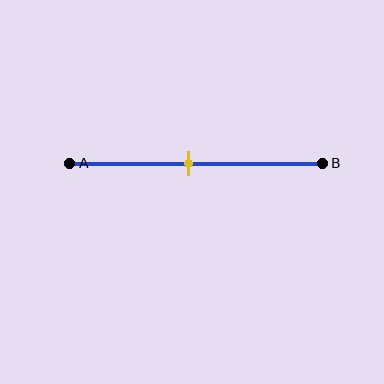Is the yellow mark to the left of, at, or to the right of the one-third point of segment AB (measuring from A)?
The yellow mark is to the right of the one-third point of segment AB.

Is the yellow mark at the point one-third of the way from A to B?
No, the mark is at about 45% from A, not at the 33% one-third point.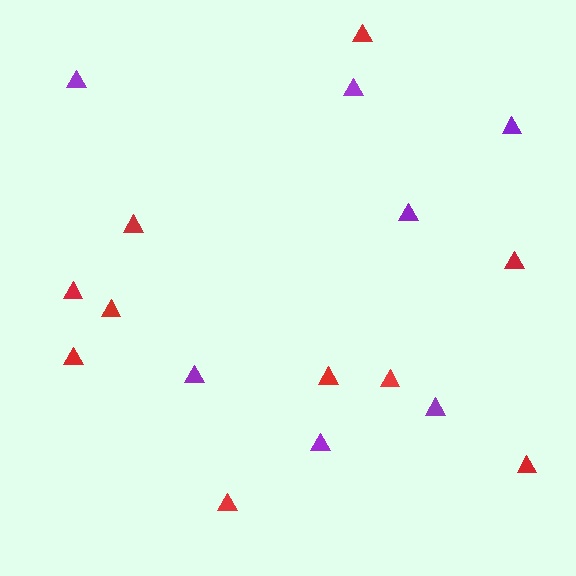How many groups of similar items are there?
There are 2 groups: one group of purple triangles (7) and one group of red triangles (10).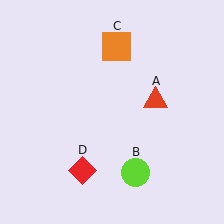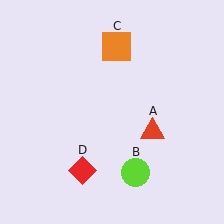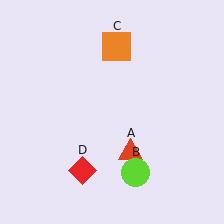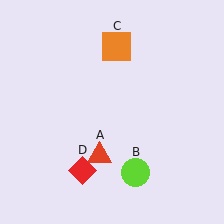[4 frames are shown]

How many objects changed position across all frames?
1 object changed position: red triangle (object A).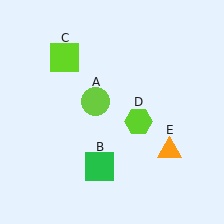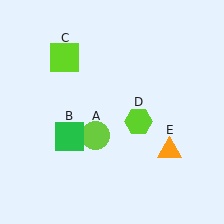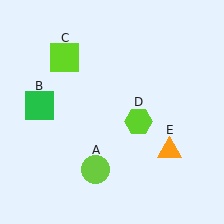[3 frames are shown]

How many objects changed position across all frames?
2 objects changed position: lime circle (object A), green square (object B).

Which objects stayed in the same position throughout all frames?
Lime square (object C) and lime hexagon (object D) and orange triangle (object E) remained stationary.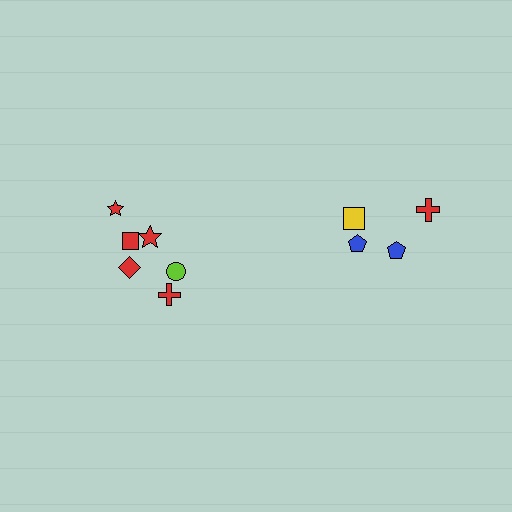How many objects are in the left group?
There are 6 objects.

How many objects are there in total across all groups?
There are 10 objects.